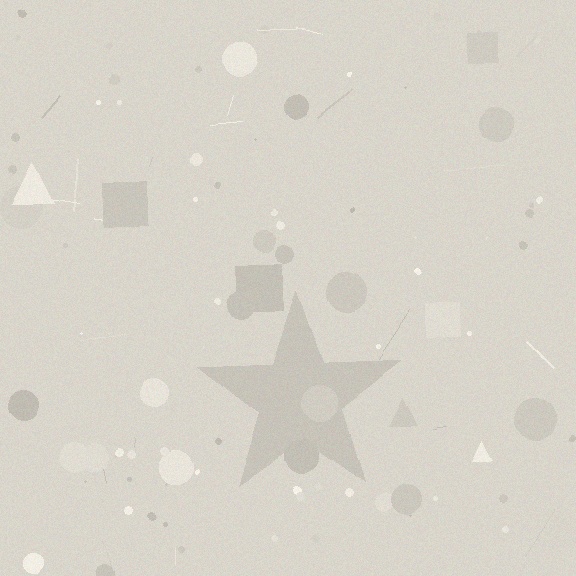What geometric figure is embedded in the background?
A star is embedded in the background.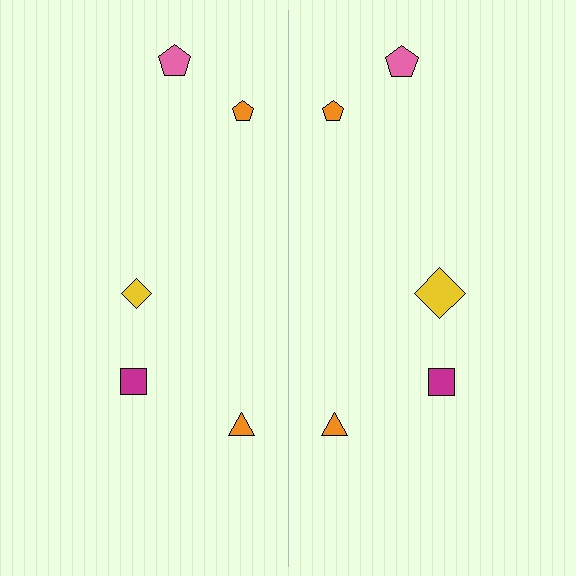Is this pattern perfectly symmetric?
No, the pattern is not perfectly symmetric. The yellow diamond on the right side has a different size than its mirror counterpart.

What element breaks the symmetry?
The yellow diamond on the right side has a different size than its mirror counterpart.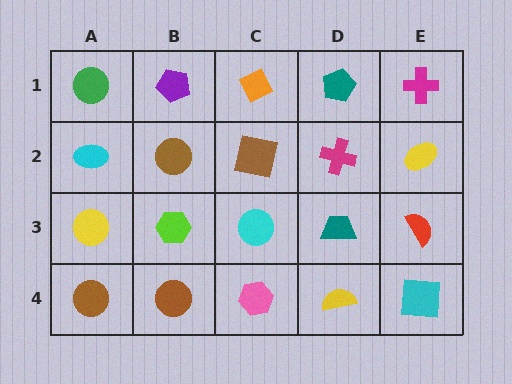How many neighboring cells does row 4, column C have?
3.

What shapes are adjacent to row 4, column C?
A cyan circle (row 3, column C), a brown circle (row 4, column B), a yellow semicircle (row 4, column D).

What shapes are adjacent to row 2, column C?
An orange diamond (row 1, column C), a cyan circle (row 3, column C), a brown circle (row 2, column B), a magenta cross (row 2, column D).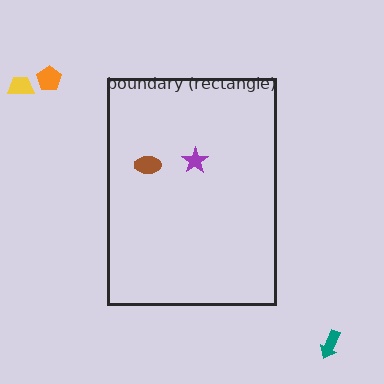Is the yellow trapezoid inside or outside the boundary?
Outside.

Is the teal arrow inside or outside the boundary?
Outside.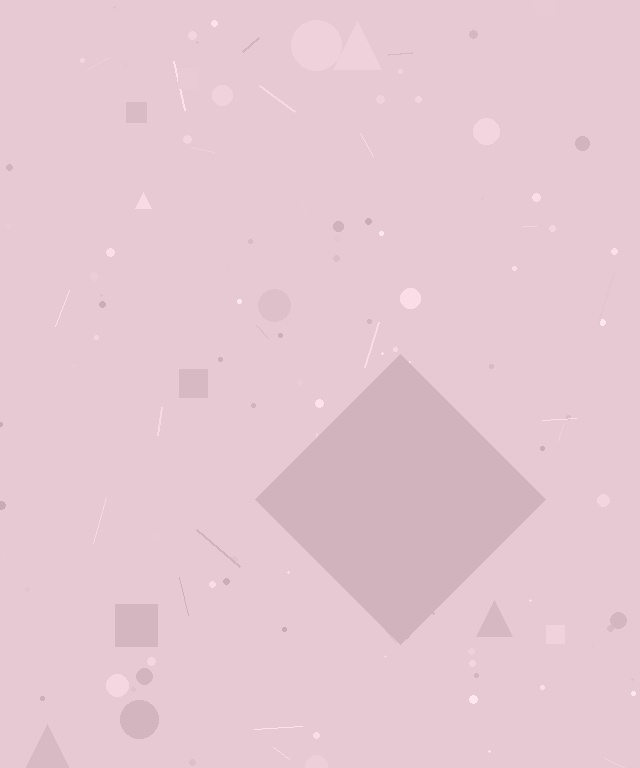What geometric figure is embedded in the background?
A diamond is embedded in the background.